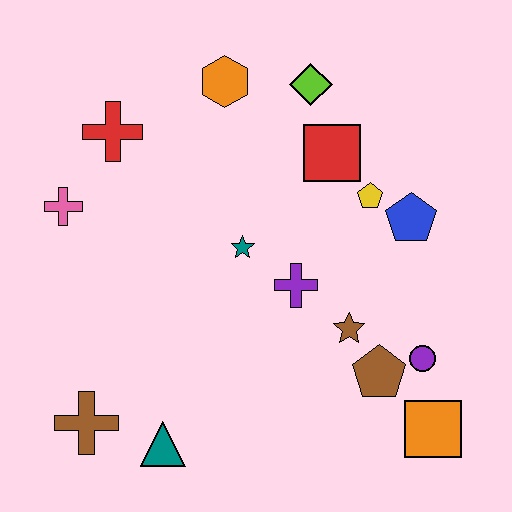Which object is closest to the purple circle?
The brown pentagon is closest to the purple circle.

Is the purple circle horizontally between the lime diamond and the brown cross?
No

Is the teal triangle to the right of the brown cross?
Yes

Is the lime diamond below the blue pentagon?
No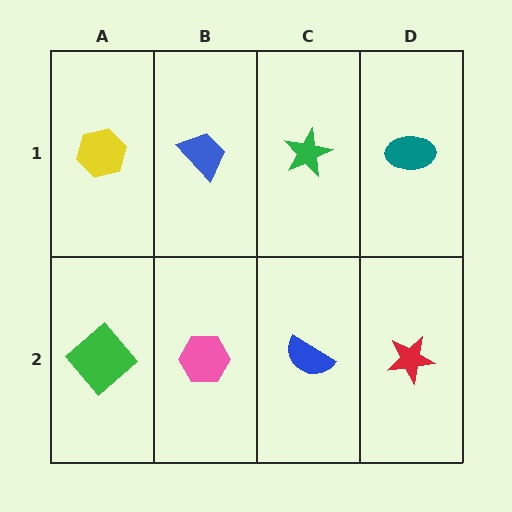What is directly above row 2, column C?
A green star.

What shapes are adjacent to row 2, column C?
A green star (row 1, column C), a pink hexagon (row 2, column B), a red star (row 2, column D).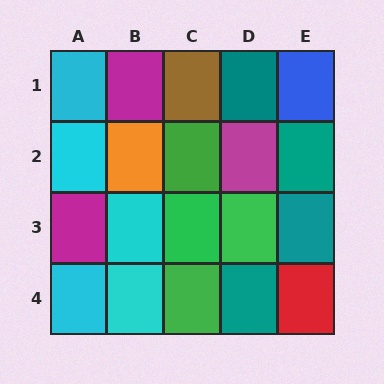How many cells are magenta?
3 cells are magenta.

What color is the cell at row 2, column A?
Cyan.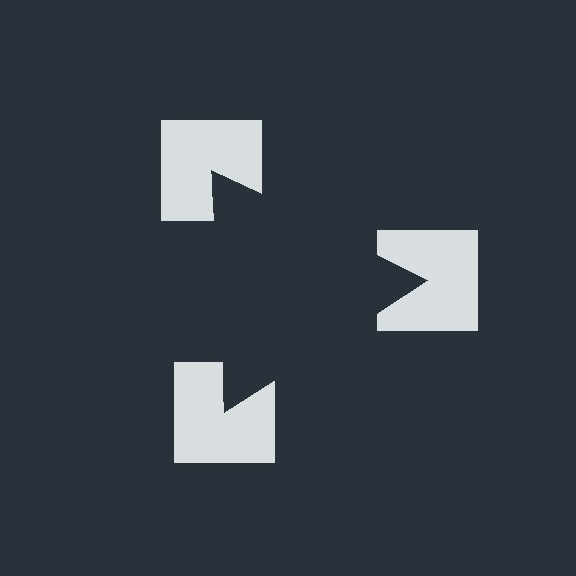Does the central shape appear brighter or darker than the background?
It typically appears slightly darker than the background, even though no actual brightness change is drawn.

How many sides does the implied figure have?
3 sides.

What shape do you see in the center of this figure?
An illusory triangle — its edges are inferred from the aligned wedge cuts in the notched squares, not physically drawn.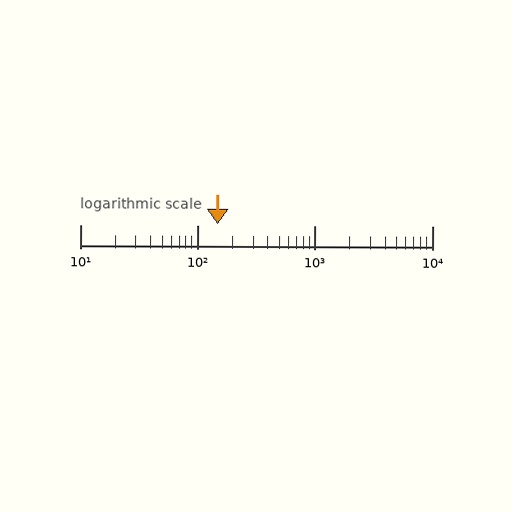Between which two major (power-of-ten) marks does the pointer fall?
The pointer is between 100 and 1000.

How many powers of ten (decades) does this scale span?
The scale spans 3 decades, from 10 to 10000.